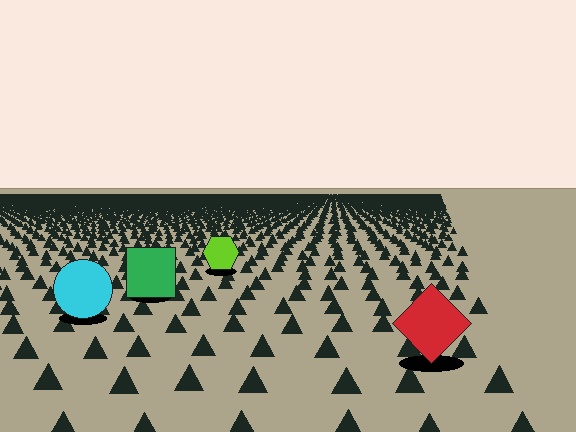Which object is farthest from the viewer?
The lime hexagon is farthest from the viewer. It appears smaller and the ground texture around it is denser.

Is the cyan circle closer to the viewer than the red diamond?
No. The red diamond is closer — you can tell from the texture gradient: the ground texture is coarser near it.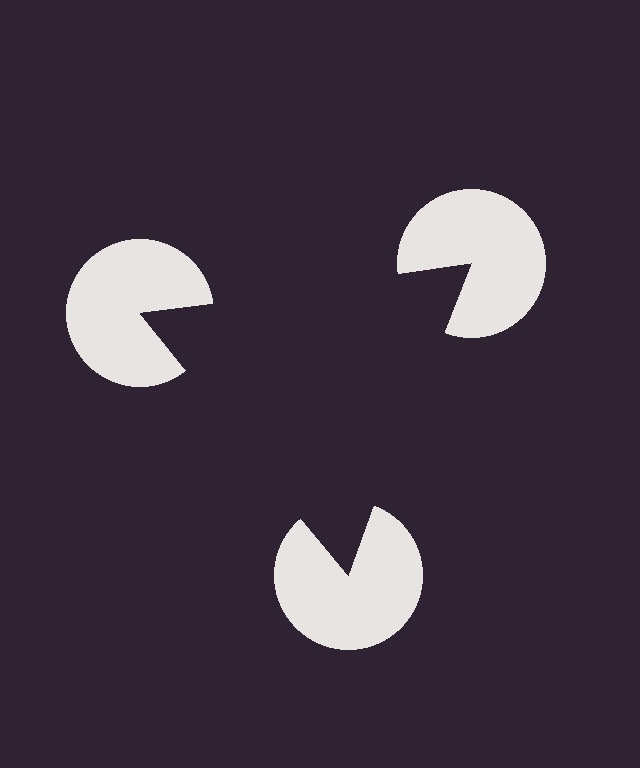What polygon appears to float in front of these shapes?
An illusory triangle — its edges are inferred from the aligned wedge cuts in the pac-man discs, not physically drawn.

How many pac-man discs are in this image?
There are 3 — one at each vertex of the illusory triangle.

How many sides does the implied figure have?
3 sides.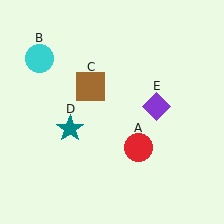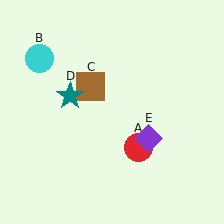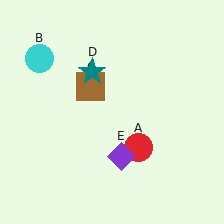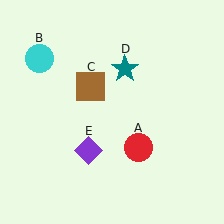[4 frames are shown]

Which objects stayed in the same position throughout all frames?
Red circle (object A) and cyan circle (object B) and brown square (object C) remained stationary.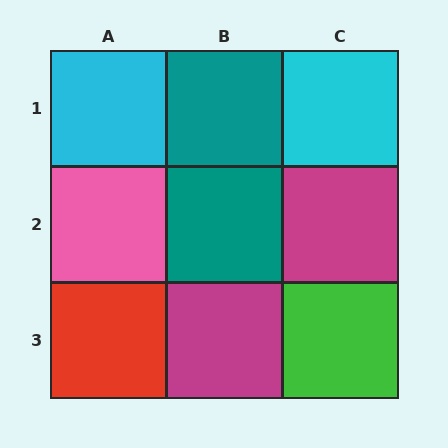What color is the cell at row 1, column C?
Cyan.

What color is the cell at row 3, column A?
Red.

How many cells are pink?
1 cell is pink.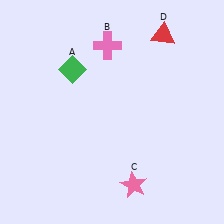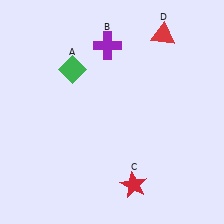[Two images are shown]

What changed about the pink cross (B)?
In Image 1, B is pink. In Image 2, it changed to purple.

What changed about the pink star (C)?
In Image 1, C is pink. In Image 2, it changed to red.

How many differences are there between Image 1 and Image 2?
There are 2 differences between the two images.